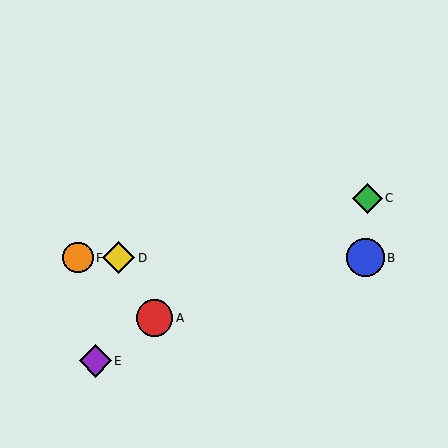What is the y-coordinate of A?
Object A is at y≈318.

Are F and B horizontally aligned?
Yes, both are at y≈258.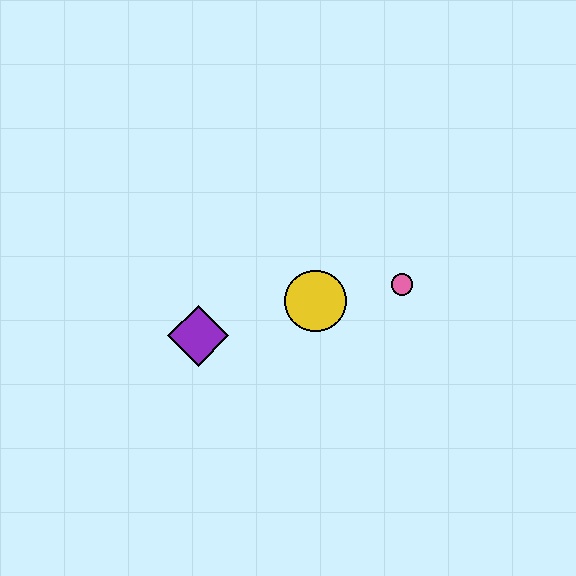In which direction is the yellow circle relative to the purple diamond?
The yellow circle is to the right of the purple diamond.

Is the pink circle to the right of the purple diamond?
Yes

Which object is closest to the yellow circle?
The pink circle is closest to the yellow circle.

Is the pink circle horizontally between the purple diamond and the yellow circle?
No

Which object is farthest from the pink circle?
The purple diamond is farthest from the pink circle.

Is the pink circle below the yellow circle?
No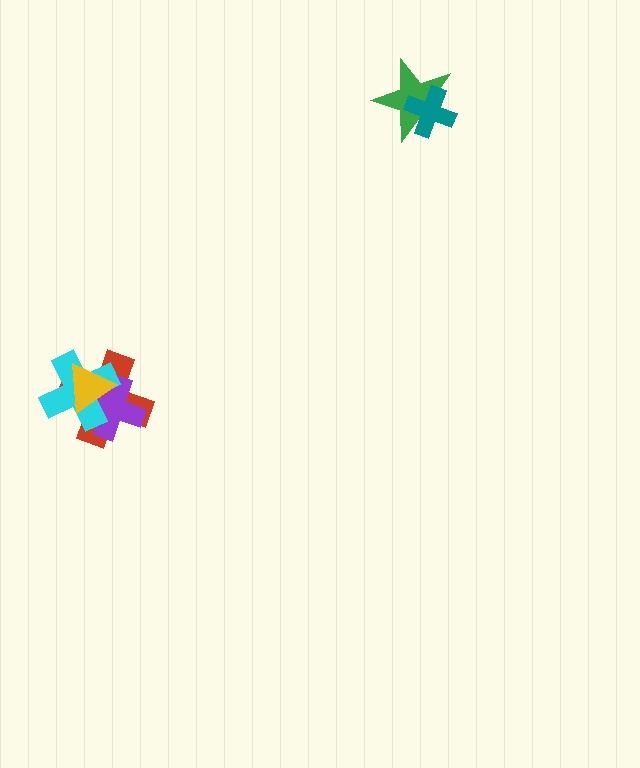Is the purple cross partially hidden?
Yes, it is partially covered by another shape.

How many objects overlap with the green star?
1 object overlaps with the green star.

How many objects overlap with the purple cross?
3 objects overlap with the purple cross.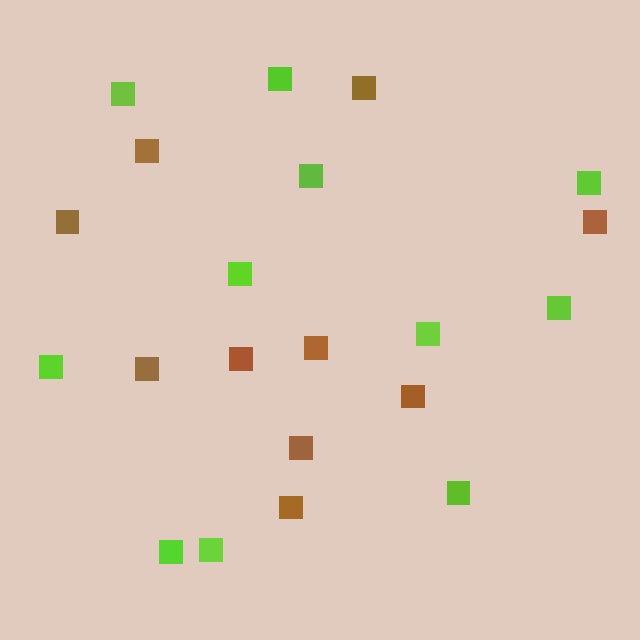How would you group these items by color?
There are 2 groups: one group of brown squares (10) and one group of lime squares (11).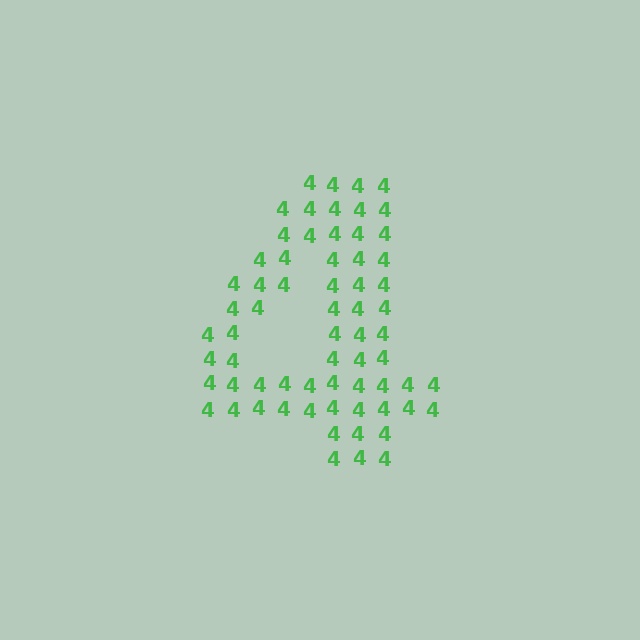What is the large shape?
The large shape is the digit 4.